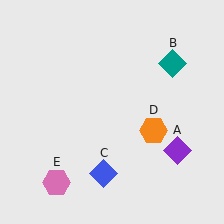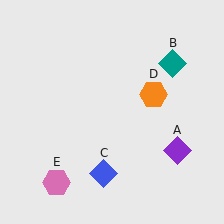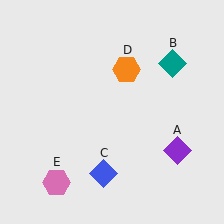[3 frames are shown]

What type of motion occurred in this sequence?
The orange hexagon (object D) rotated counterclockwise around the center of the scene.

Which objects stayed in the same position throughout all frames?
Purple diamond (object A) and teal diamond (object B) and blue diamond (object C) and pink hexagon (object E) remained stationary.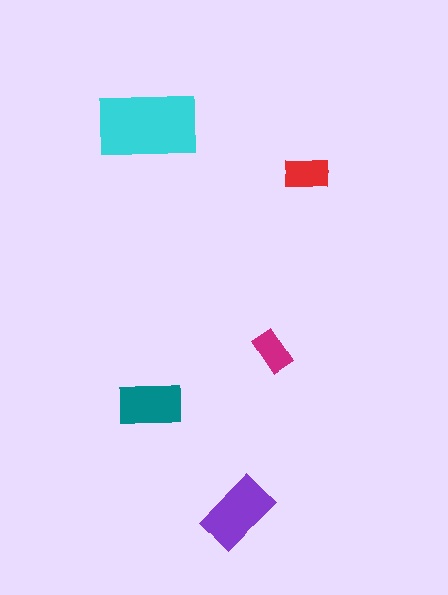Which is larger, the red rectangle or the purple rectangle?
The purple one.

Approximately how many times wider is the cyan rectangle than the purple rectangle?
About 1.5 times wider.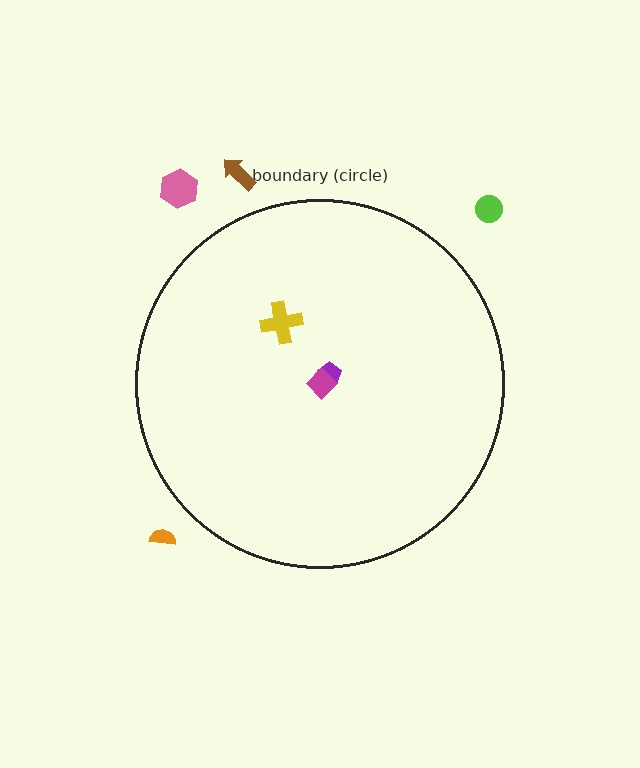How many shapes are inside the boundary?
3 inside, 4 outside.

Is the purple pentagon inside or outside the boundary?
Inside.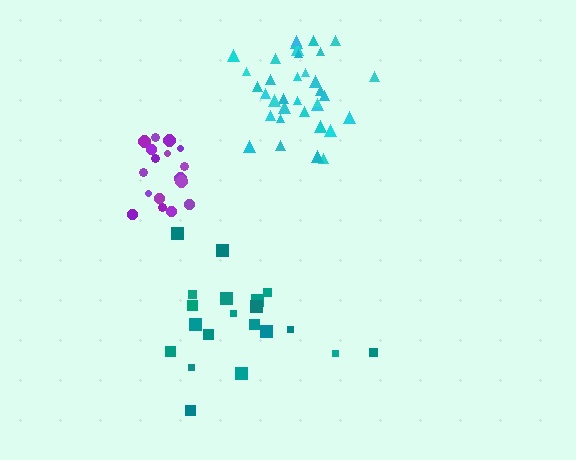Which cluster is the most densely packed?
Cyan.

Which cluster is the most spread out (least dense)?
Teal.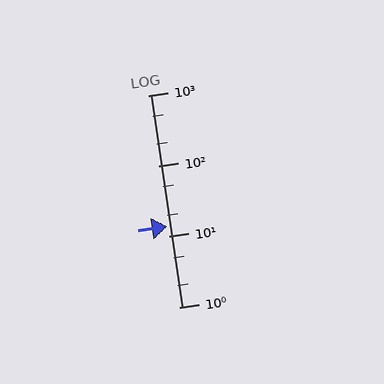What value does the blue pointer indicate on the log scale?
The pointer indicates approximately 14.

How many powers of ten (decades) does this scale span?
The scale spans 3 decades, from 1 to 1000.